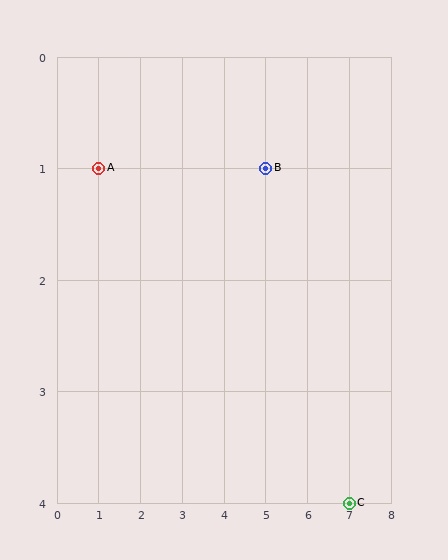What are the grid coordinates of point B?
Point B is at grid coordinates (5, 1).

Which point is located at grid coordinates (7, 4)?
Point C is at (7, 4).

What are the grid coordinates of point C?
Point C is at grid coordinates (7, 4).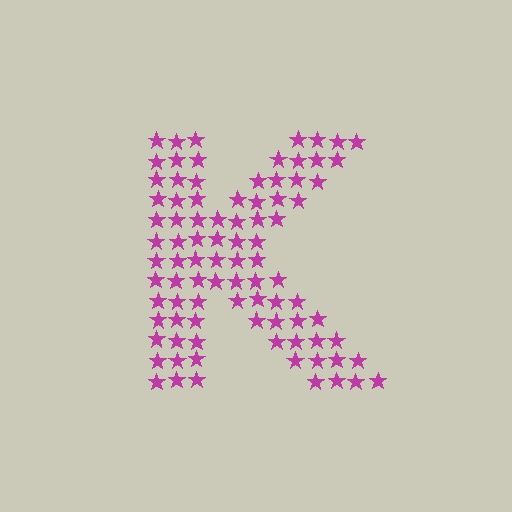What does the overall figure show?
The overall figure shows the letter K.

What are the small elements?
The small elements are stars.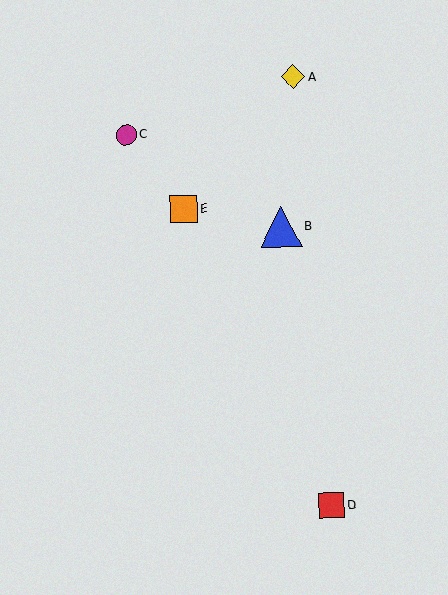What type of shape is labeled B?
Shape B is a blue triangle.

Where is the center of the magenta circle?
The center of the magenta circle is at (126, 135).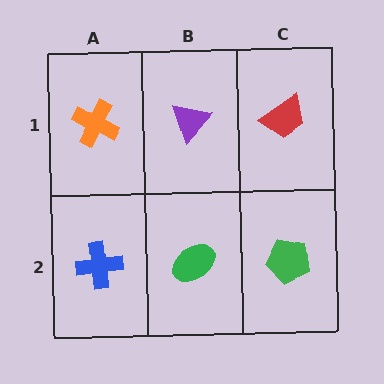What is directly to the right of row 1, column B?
A red trapezoid.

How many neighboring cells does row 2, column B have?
3.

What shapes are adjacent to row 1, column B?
A green ellipse (row 2, column B), an orange cross (row 1, column A), a red trapezoid (row 1, column C).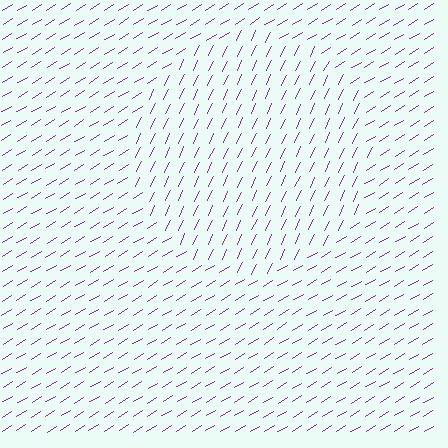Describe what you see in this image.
The image is filled with small purple line segments. A circle region in the image has lines oriented differently from the surrounding lines, creating a visible texture boundary.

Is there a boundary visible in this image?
Yes, there is a texture boundary formed by a change in line orientation.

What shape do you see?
I see a circle.